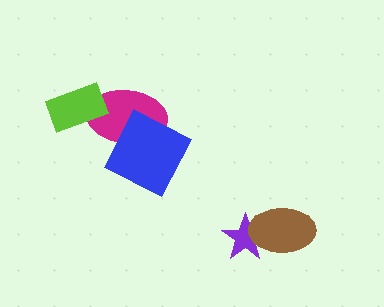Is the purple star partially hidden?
Yes, it is partially covered by another shape.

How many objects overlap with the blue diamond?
1 object overlaps with the blue diamond.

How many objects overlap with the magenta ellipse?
2 objects overlap with the magenta ellipse.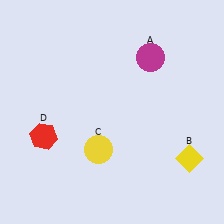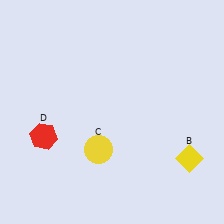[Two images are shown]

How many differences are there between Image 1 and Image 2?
There is 1 difference between the two images.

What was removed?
The magenta circle (A) was removed in Image 2.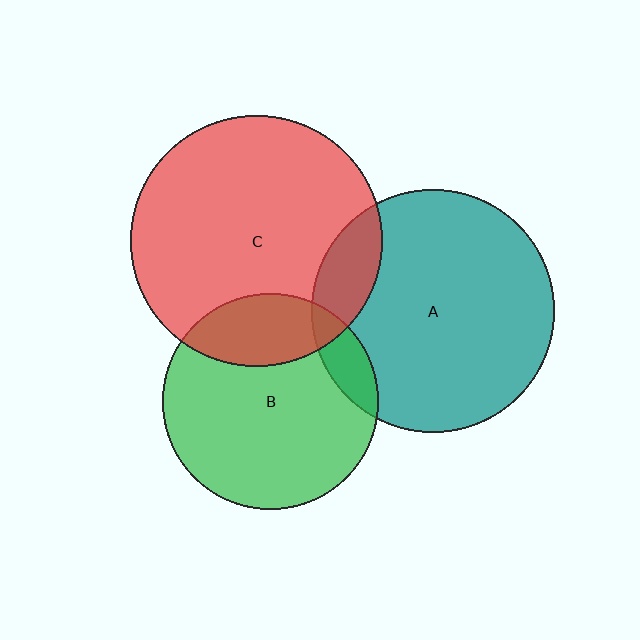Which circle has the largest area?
Circle C (red).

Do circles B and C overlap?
Yes.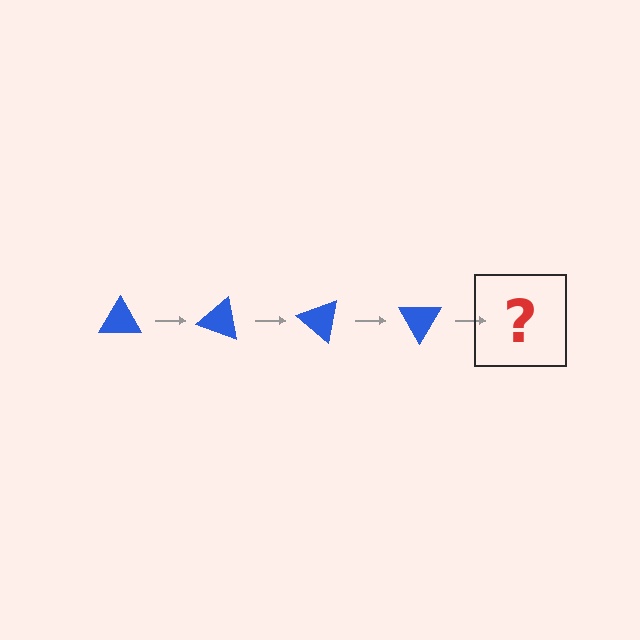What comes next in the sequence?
The next element should be a blue triangle rotated 80 degrees.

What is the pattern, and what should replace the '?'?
The pattern is that the triangle rotates 20 degrees each step. The '?' should be a blue triangle rotated 80 degrees.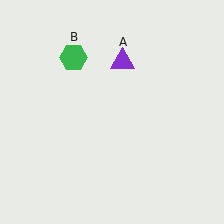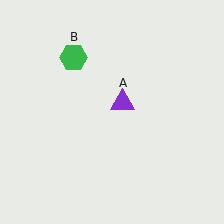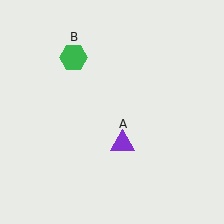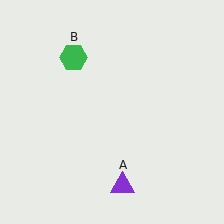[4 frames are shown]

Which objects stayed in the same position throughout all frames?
Green hexagon (object B) remained stationary.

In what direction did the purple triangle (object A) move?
The purple triangle (object A) moved down.